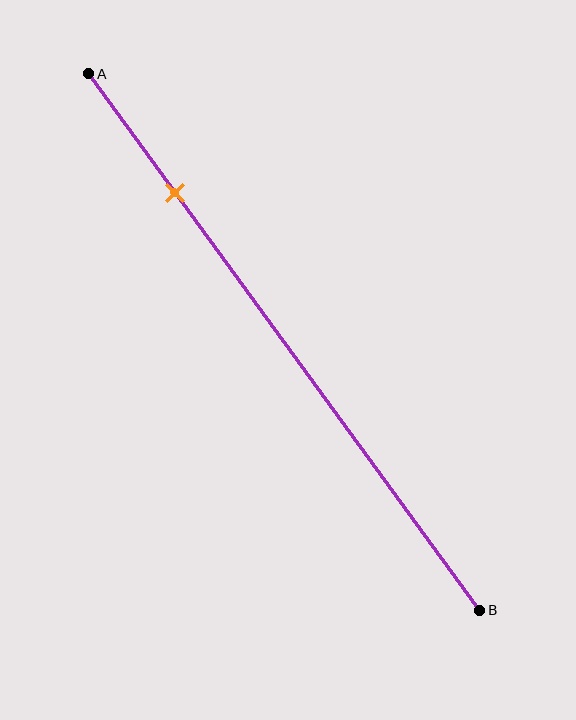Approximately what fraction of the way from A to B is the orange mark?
The orange mark is approximately 20% of the way from A to B.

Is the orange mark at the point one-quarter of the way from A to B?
Yes, the mark is approximately at the one-quarter point.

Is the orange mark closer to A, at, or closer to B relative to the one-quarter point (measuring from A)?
The orange mark is approximately at the one-quarter point of segment AB.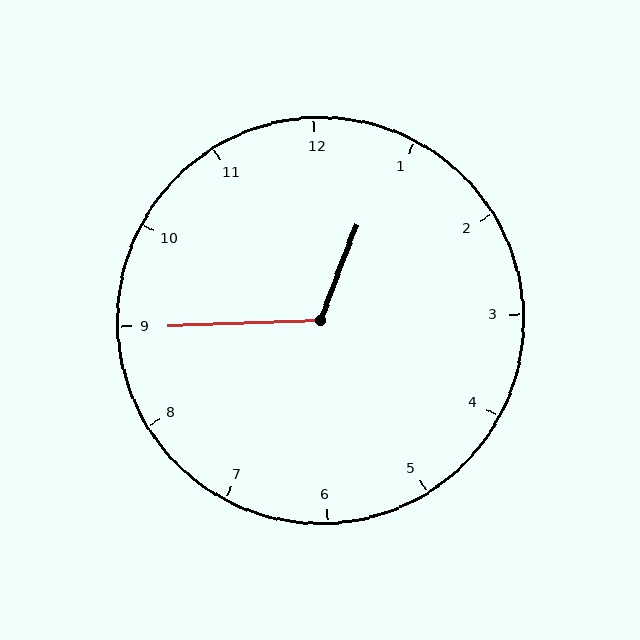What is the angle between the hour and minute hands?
Approximately 112 degrees.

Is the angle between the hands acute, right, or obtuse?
It is obtuse.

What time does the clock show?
12:45.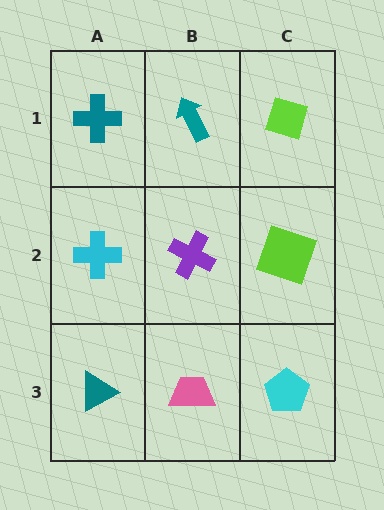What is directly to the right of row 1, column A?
A teal arrow.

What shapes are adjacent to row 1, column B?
A purple cross (row 2, column B), a teal cross (row 1, column A), a lime diamond (row 1, column C).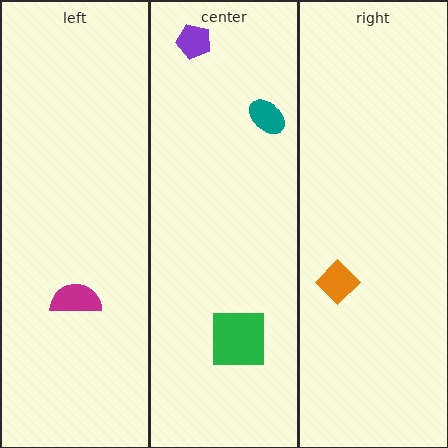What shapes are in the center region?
The green square, the purple pentagon, the teal ellipse.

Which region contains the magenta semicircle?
The left region.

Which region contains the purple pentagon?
The center region.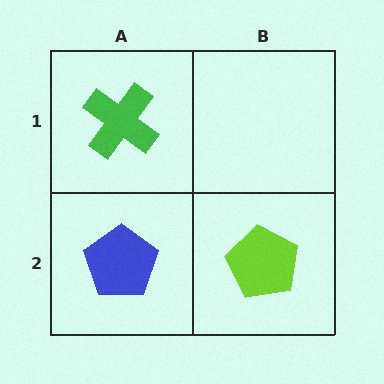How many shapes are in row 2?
2 shapes.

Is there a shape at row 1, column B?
No, that cell is empty.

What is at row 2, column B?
A lime pentagon.